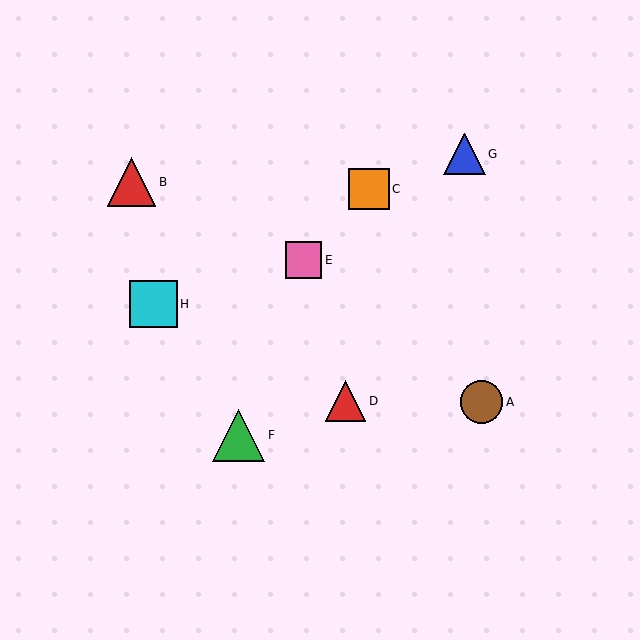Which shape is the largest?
The green triangle (labeled F) is the largest.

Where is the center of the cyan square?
The center of the cyan square is at (154, 304).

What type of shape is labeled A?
Shape A is a brown circle.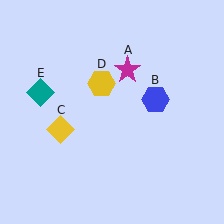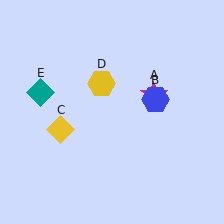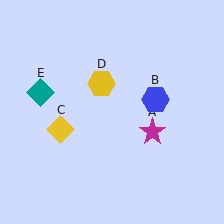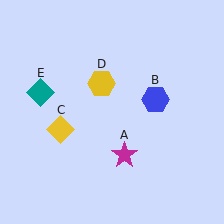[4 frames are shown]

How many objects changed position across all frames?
1 object changed position: magenta star (object A).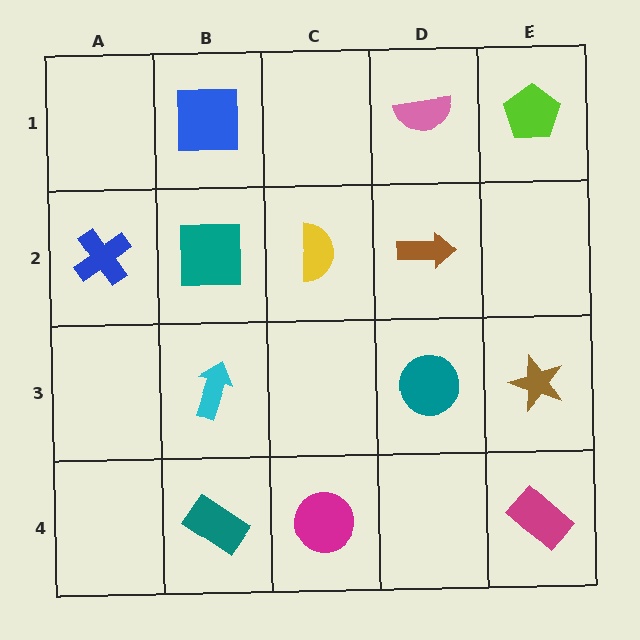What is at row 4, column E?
A magenta rectangle.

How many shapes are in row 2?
4 shapes.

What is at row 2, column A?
A blue cross.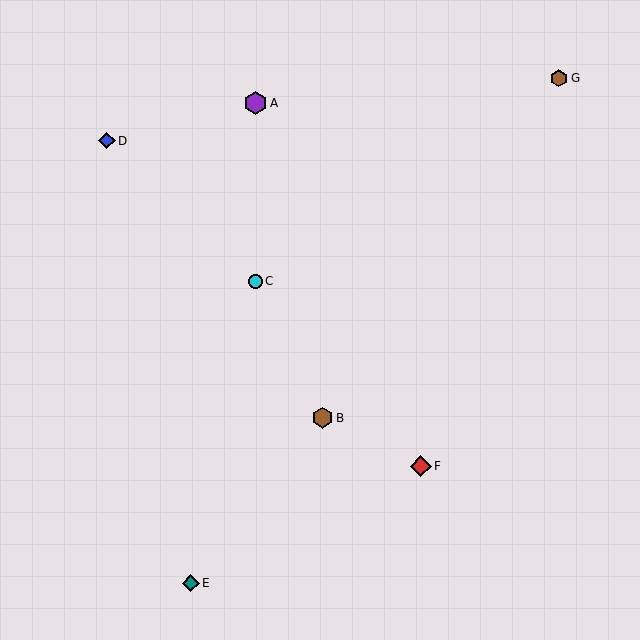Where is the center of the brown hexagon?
The center of the brown hexagon is at (559, 78).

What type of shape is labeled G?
Shape G is a brown hexagon.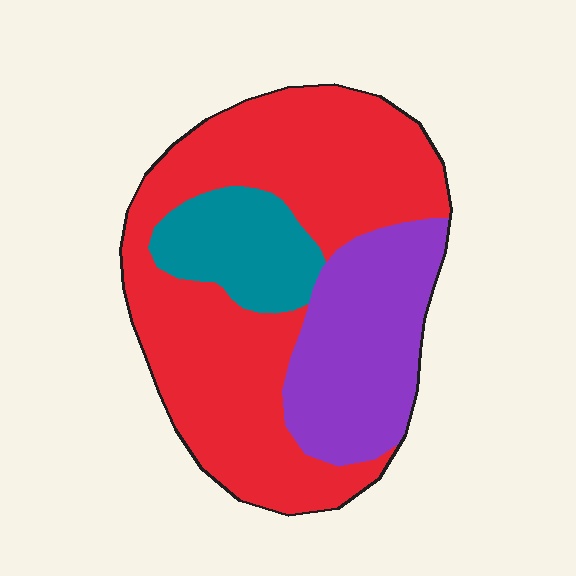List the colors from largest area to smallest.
From largest to smallest: red, purple, teal.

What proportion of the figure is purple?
Purple covers around 25% of the figure.